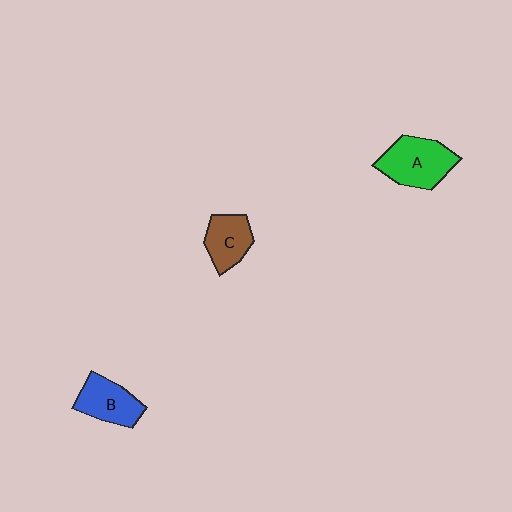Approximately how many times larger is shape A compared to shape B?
Approximately 1.3 times.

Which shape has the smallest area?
Shape C (brown).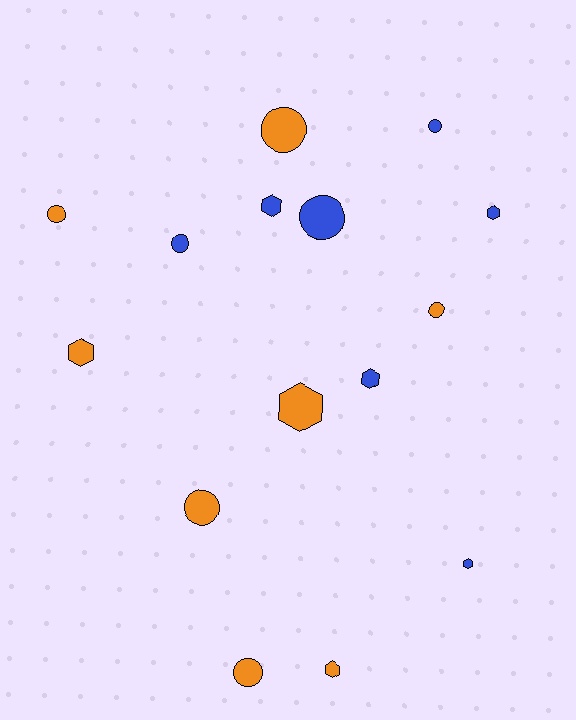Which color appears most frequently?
Orange, with 8 objects.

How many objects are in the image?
There are 15 objects.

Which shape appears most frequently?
Circle, with 8 objects.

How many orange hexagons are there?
There are 3 orange hexagons.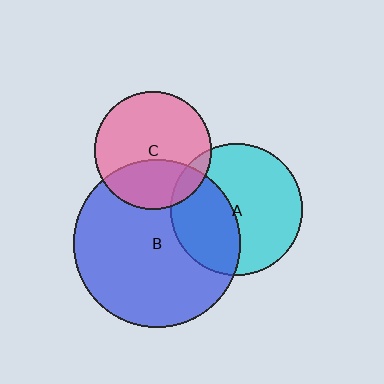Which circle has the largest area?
Circle B (blue).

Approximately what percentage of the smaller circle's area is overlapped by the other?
Approximately 10%.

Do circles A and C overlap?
Yes.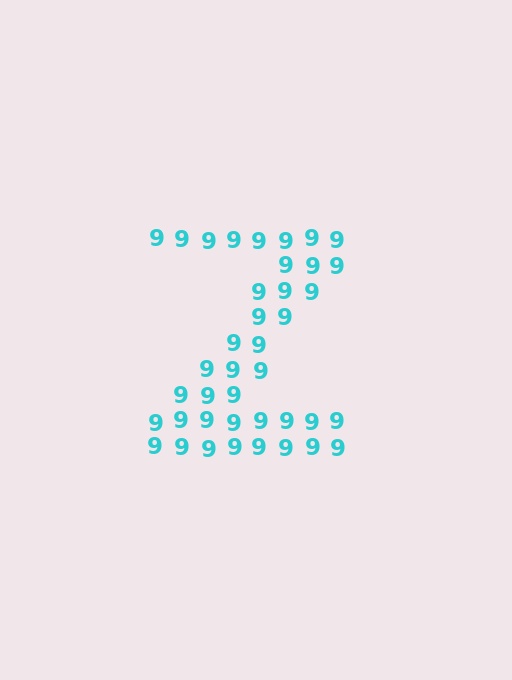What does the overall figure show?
The overall figure shows the letter Z.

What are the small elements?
The small elements are digit 9's.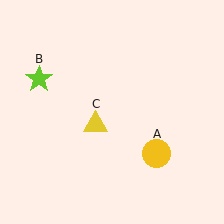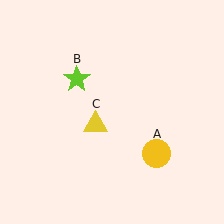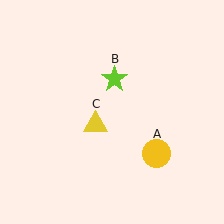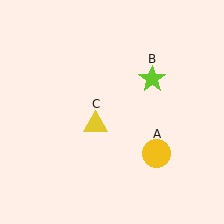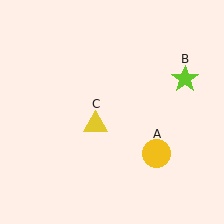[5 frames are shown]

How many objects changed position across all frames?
1 object changed position: lime star (object B).